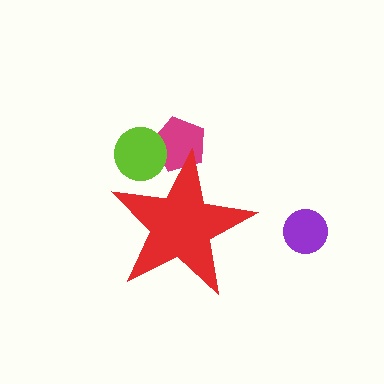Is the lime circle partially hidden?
Yes, the lime circle is partially hidden behind the red star.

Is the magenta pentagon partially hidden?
Yes, the magenta pentagon is partially hidden behind the red star.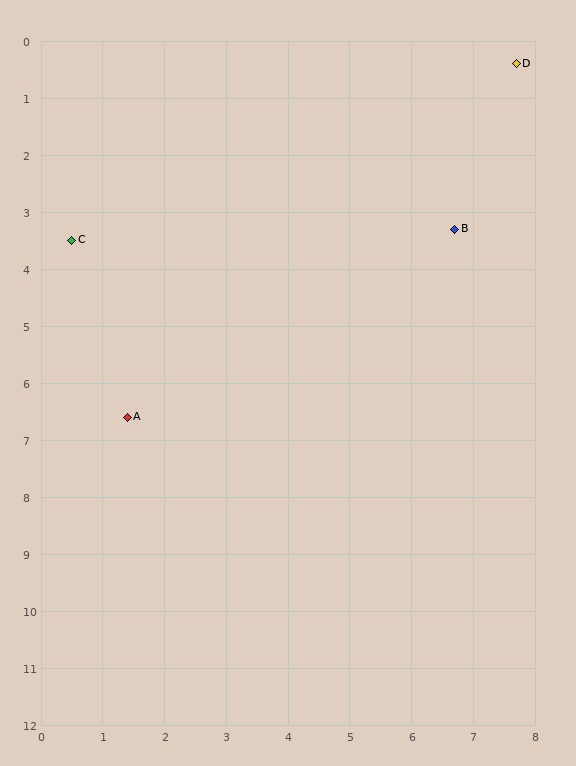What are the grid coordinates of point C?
Point C is at approximately (0.5, 3.5).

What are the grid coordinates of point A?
Point A is at approximately (1.4, 6.6).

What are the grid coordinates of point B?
Point B is at approximately (6.7, 3.3).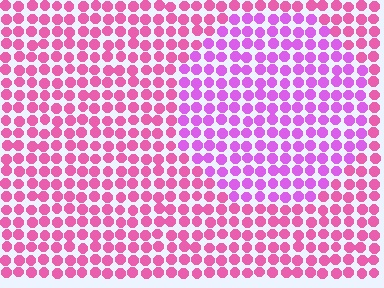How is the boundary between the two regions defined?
The boundary is defined purely by a slight shift in hue (about 33 degrees). Spacing, size, and orientation are identical on both sides.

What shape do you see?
I see a circle.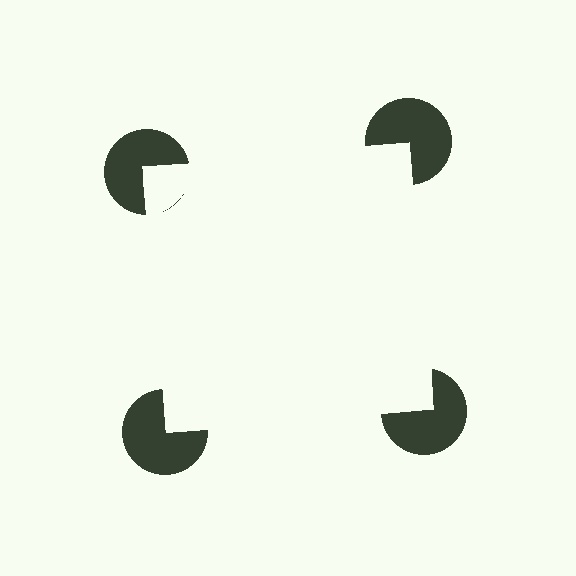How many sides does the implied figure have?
4 sides.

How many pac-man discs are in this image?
There are 4 — one at each vertex of the illusory square.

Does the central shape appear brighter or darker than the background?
It typically appears slightly brighter than the background, even though no actual brightness change is drawn.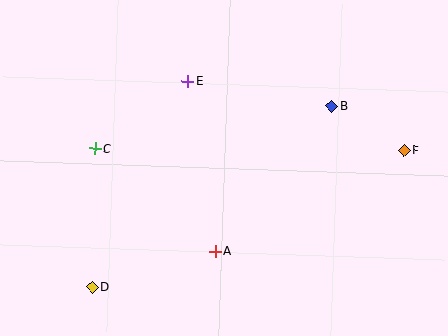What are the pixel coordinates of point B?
Point B is at (332, 106).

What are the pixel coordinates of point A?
Point A is at (215, 251).